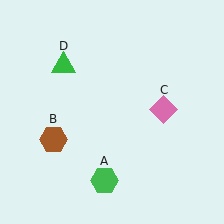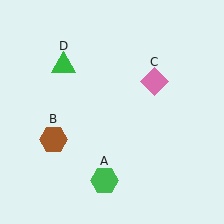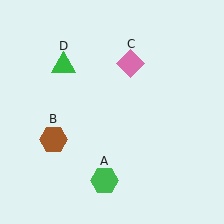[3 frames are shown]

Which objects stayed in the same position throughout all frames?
Green hexagon (object A) and brown hexagon (object B) and green triangle (object D) remained stationary.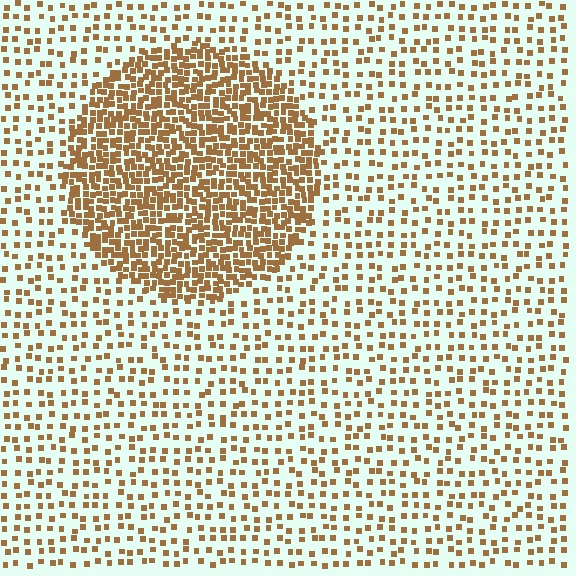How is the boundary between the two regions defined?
The boundary is defined by a change in element density (approximately 2.8x ratio). All elements are the same color, size, and shape.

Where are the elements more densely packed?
The elements are more densely packed inside the circle boundary.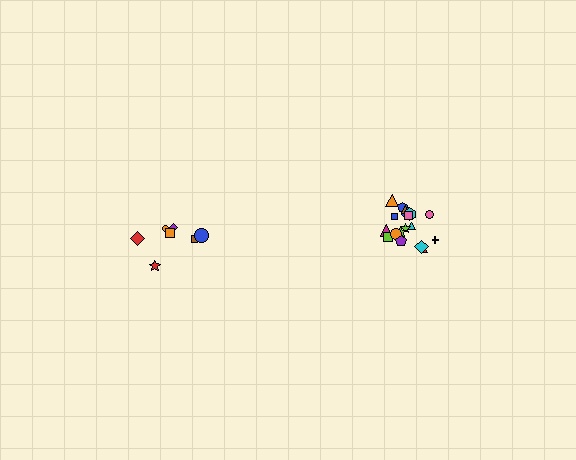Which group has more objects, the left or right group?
The right group.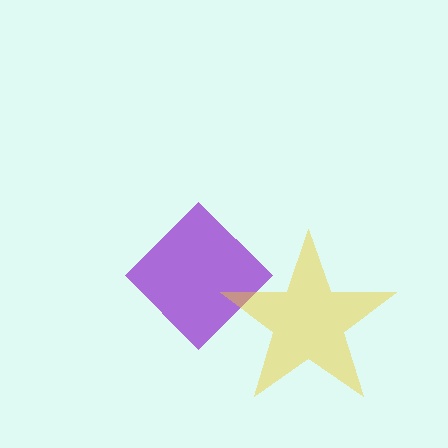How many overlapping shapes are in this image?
There are 2 overlapping shapes in the image.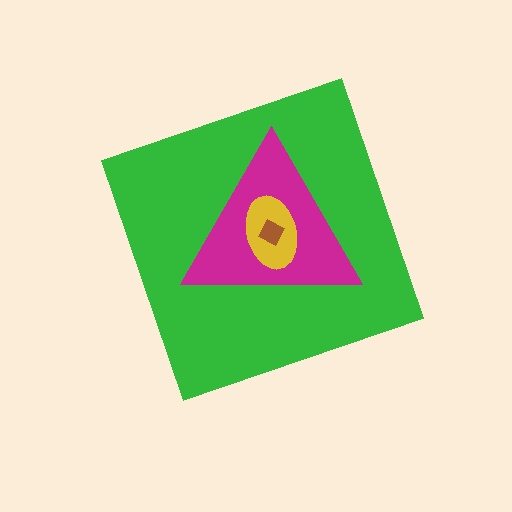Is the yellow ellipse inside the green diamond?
Yes.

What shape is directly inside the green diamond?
The magenta triangle.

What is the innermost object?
The brown square.